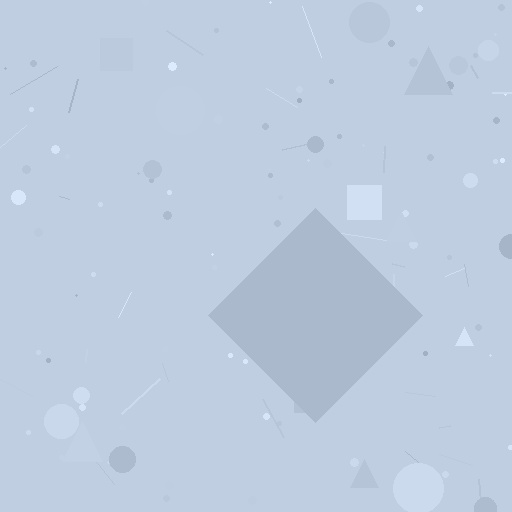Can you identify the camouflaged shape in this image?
The camouflaged shape is a diamond.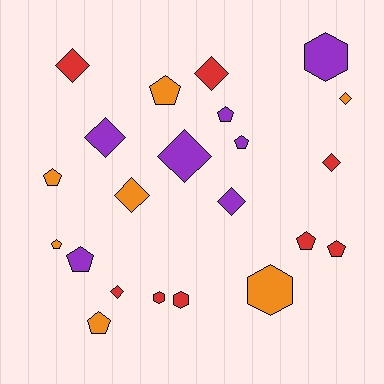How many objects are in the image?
There are 22 objects.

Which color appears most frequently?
Red, with 8 objects.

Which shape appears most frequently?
Pentagon, with 9 objects.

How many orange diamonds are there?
There are 2 orange diamonds.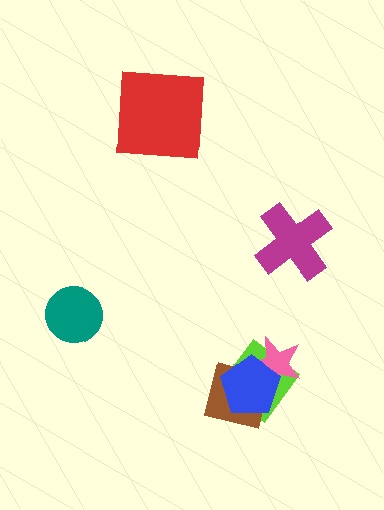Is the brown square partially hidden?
Yes, it is partially covered by another shape.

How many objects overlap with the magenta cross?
0 objects overlap with the magenta cross.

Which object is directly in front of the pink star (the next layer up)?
The brown square is directly in front of the pink star.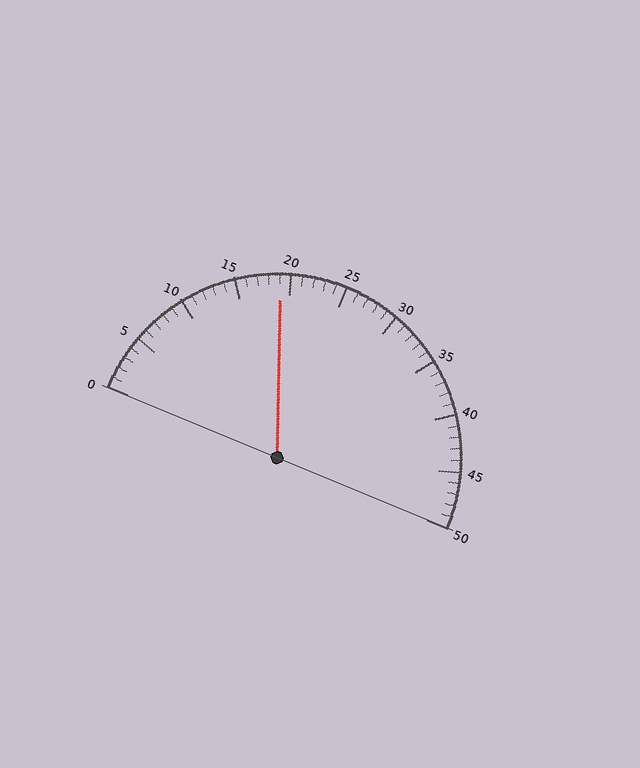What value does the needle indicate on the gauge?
The needle indicates approximately 19.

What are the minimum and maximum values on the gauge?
The gauge ranges from 0 to 50.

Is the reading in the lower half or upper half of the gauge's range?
The reading is in the lower half of the range (0 to 50).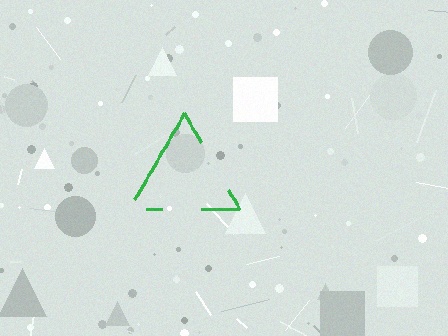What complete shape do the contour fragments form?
The contour fragments form a triangle.